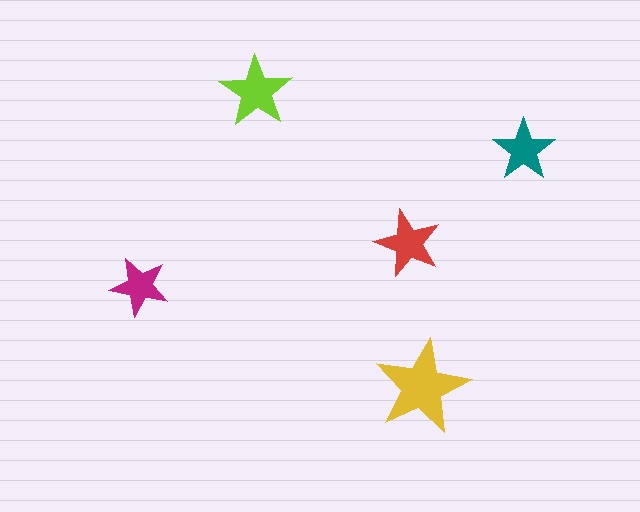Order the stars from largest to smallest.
the yellow one, the lime one, the red one, the teal one, the magenta one.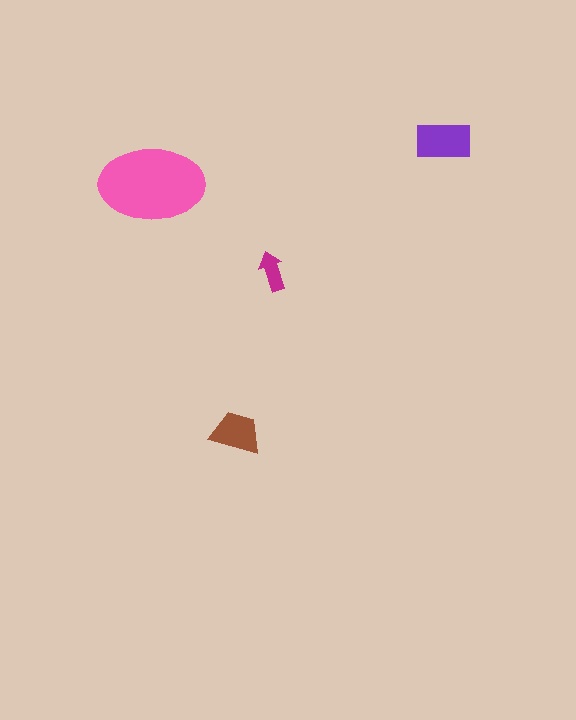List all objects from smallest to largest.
The magenta arrow, the brown trapezoid, the purple rectangle, the pink ellipse.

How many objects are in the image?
There are 4 objects in the image.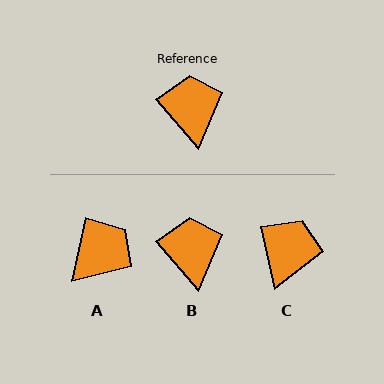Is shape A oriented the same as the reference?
No, it is off by about 53 degrees.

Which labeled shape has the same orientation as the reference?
B.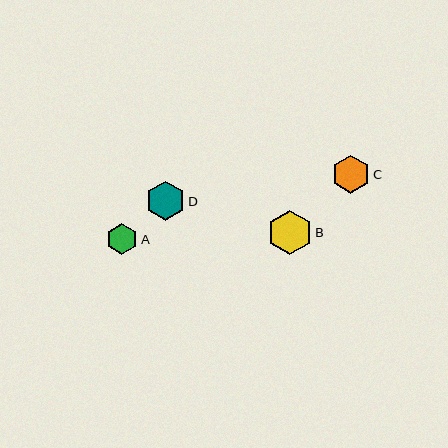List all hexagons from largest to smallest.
From largest to smallest: B, D, C, A.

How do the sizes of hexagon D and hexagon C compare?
Hexagon D and hexagon C are approximately the same size.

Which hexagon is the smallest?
Hexagon A is the smallest with a size of approximately 31 pixels.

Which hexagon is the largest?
Hexagon B is the largest with a size of approximately 44 pixels.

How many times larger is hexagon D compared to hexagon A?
Hexagon D is approximately 1.2 times the size of hexagon A.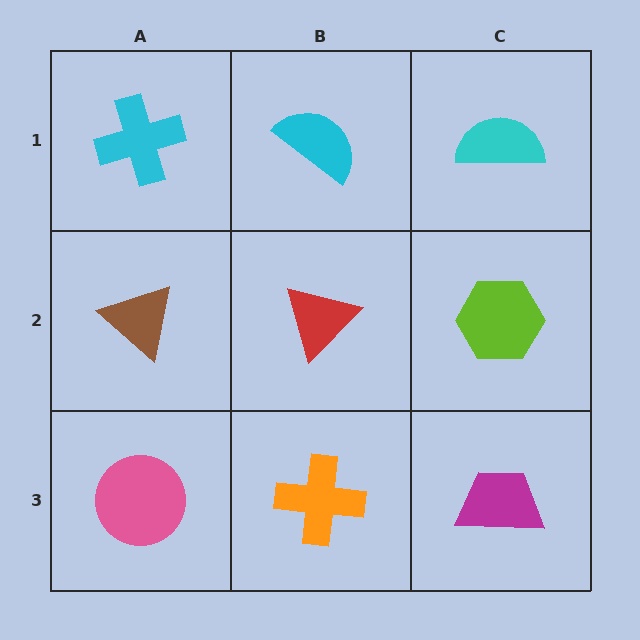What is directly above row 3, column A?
A brown triangle.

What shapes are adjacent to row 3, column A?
A brown triangle (row 2, column A), an orange cross (row 3, column B).